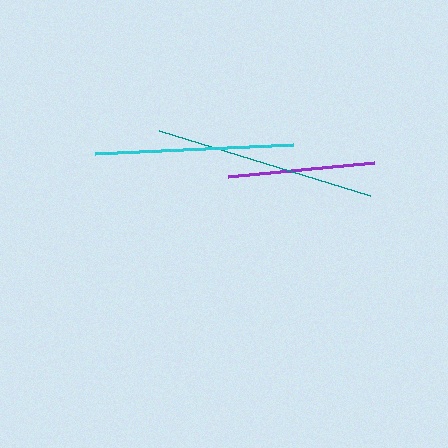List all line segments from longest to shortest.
From longest to shortest: teal, cyan, purple.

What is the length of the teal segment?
The teal segment is approximately 221 pixels long.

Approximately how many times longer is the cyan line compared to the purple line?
The cyan line is approximately 1.4 times the length of the purple line.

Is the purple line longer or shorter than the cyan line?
The cyan line is longer than the purple line.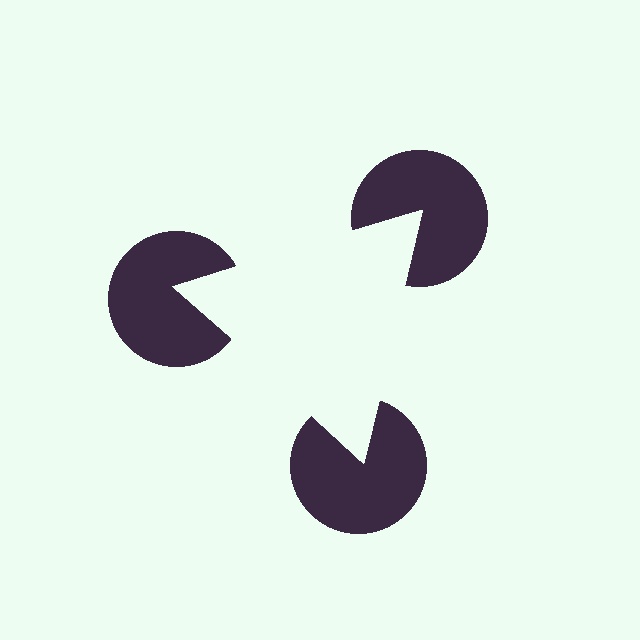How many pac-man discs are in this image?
There are 3 — one at each vertex of the illusory triangle.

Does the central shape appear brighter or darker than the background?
It typically appears slightly brighter than the background, even though no actual brightness change is drawn.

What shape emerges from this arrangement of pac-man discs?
An illusory triangle — its edges are inferred from the aligned wedge cuts in the pac-man discs, not physically drawn.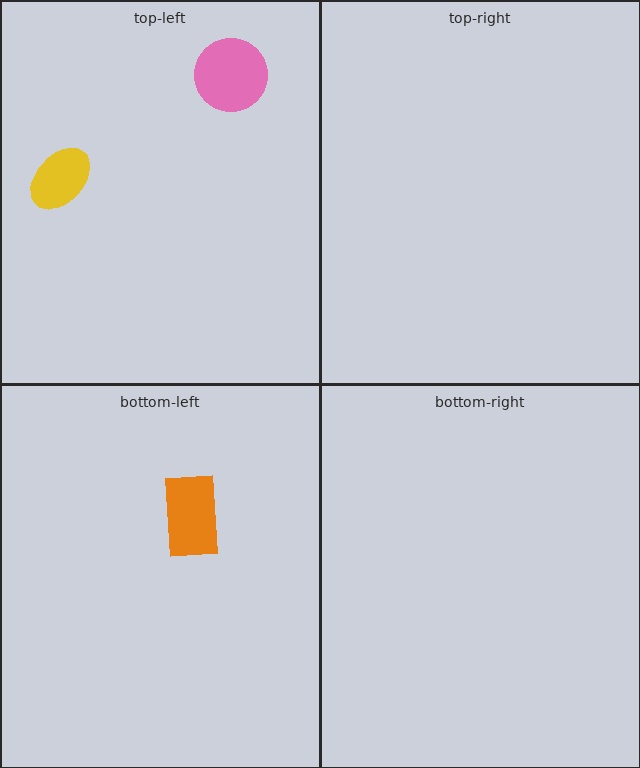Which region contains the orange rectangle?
The bottom-left region.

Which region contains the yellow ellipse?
The top-left region.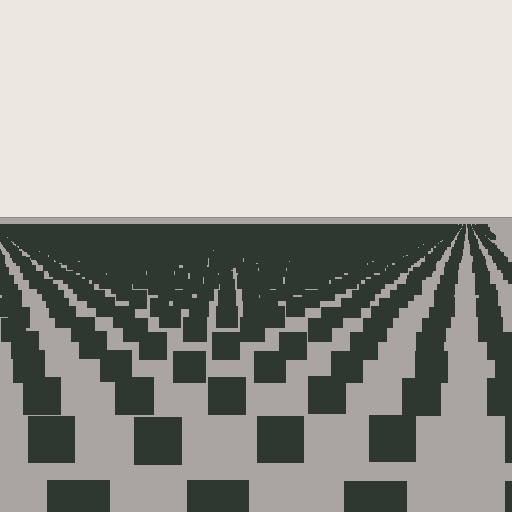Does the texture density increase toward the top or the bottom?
Density increases toward the top.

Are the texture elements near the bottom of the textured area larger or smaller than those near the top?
Larger. Near the bottom, elements are closer to the viewer and appear at a bigger on-screen size.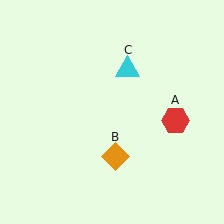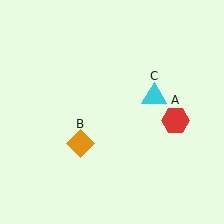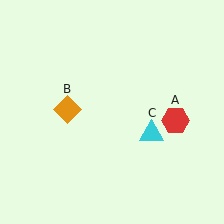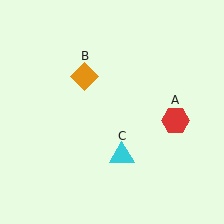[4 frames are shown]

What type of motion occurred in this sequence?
The orange diamond (object B), cyan triangle (object C) rotated clockwise around the center of the scene.